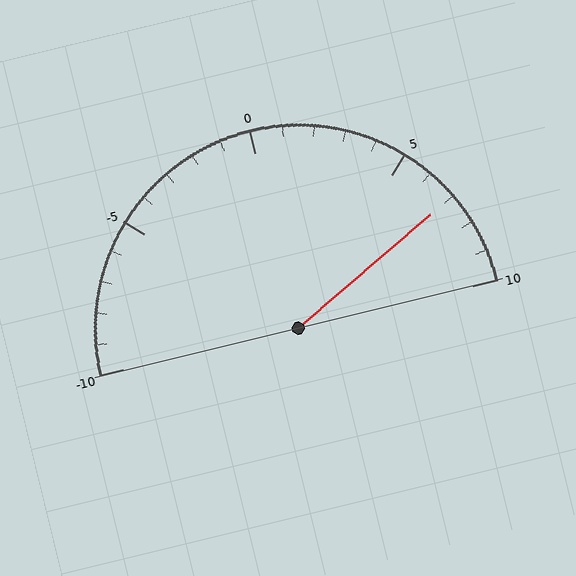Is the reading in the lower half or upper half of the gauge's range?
The reading is in the upper half of the range (-10 to 10).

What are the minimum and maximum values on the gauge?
The gauge ranges from -10 to 10.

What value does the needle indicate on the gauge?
The needle indicates approximately 7.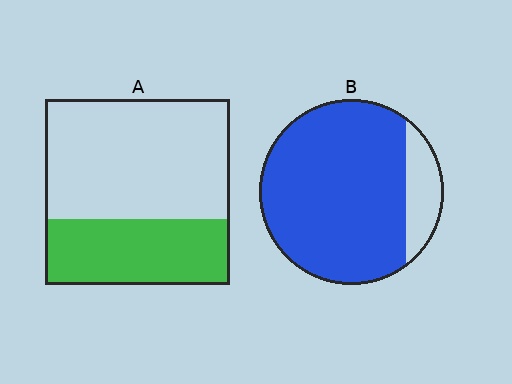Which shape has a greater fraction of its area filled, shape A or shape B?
Shape B.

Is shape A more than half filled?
No.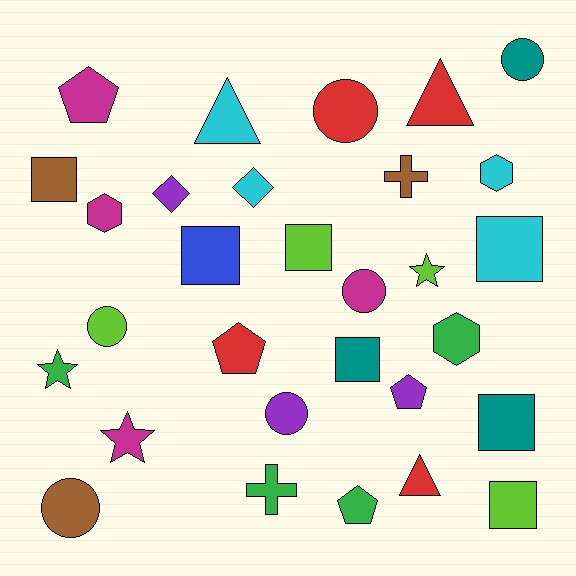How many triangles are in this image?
There are 3 triangles.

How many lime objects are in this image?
There are 4 lime objects.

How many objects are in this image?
There are 30 objects.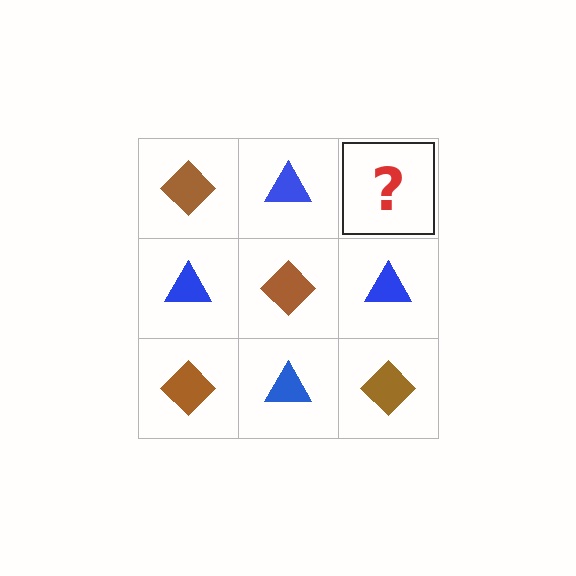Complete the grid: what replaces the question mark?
The question mark should be replaced with a brown diamond.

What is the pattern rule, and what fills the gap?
The rule is that it alternates brown diamond and blue triangle in a checkerboard pattern. The gap should be filled with a brown diamond.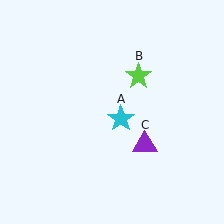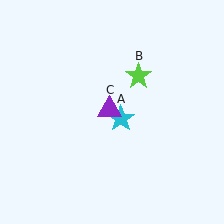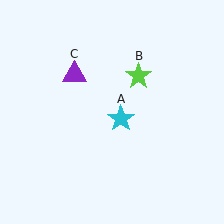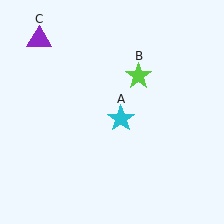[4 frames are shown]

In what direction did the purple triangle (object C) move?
The purple triangle (object C) moved up and to the left.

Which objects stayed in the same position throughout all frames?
Cyan star (object A) and lime star (object B) remained stationary.